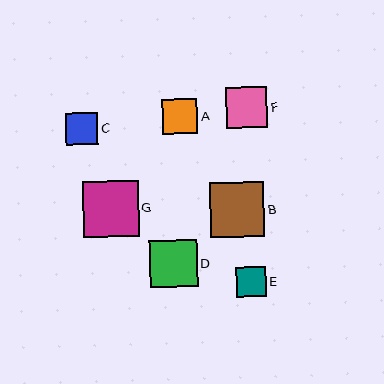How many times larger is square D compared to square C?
Square D is approximately 1.5 times the size of square C.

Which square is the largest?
Square G is the largest with a size of approximately 55 pixels.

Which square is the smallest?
Square E is the smallest with a size of approximately 30 pixels.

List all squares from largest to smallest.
From largest to smallest: G, B, D, F, A, C, E.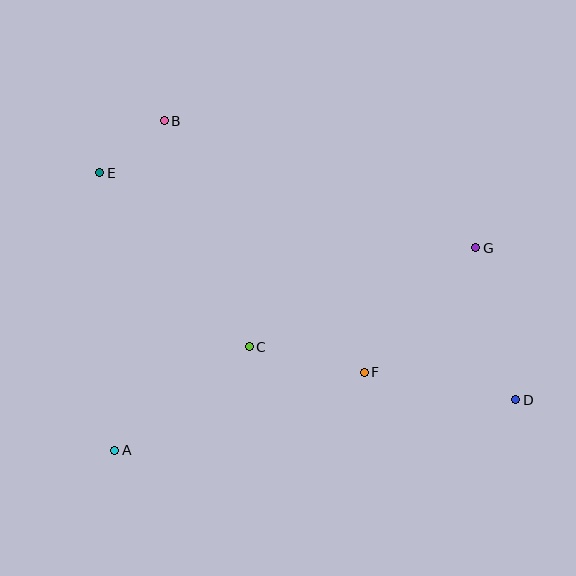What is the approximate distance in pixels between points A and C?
The distance between A and C is approximately 170 pixels.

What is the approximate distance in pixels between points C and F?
The distance between C and F is approximately 118 pixels.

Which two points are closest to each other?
Points B and E are closest to each other.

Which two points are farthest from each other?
Points D and E are farthest from each other.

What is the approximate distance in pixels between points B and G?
The distance between B and G is approximately 336 pixels.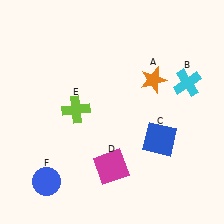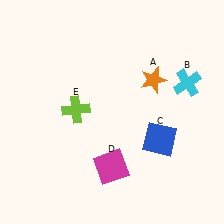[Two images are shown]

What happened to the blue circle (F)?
The blue circle (F) was removed in Image 2. It was in the bottom-left area of Image 1.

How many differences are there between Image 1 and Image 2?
There is 1 difference between the two images.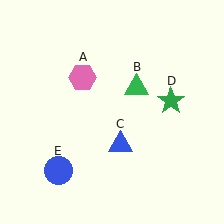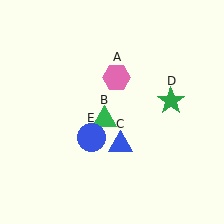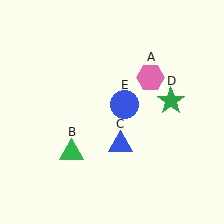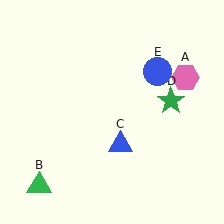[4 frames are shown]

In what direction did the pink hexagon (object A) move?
The pink hexagon (object A) moved right.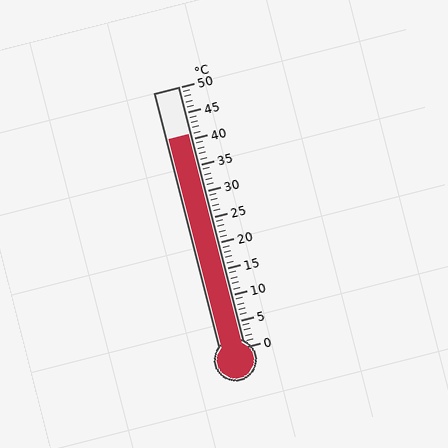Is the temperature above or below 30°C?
The temperature is above 30°C.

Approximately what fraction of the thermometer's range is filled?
The thermometer is filled to approximately 80% of its range.